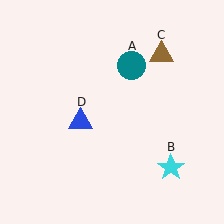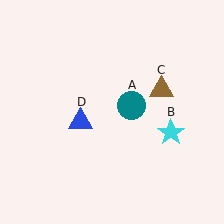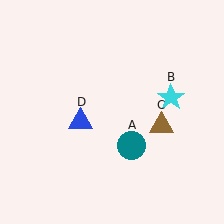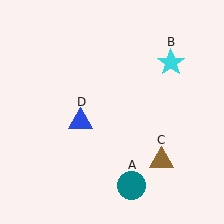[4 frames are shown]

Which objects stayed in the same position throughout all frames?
Blue triangle (object D) remained stationary.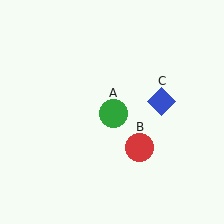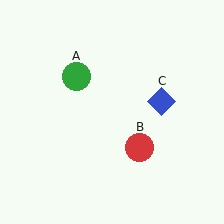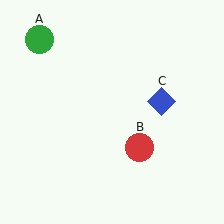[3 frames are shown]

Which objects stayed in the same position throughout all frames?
Red circle (object B) and blue diamond (object C) remained stationary.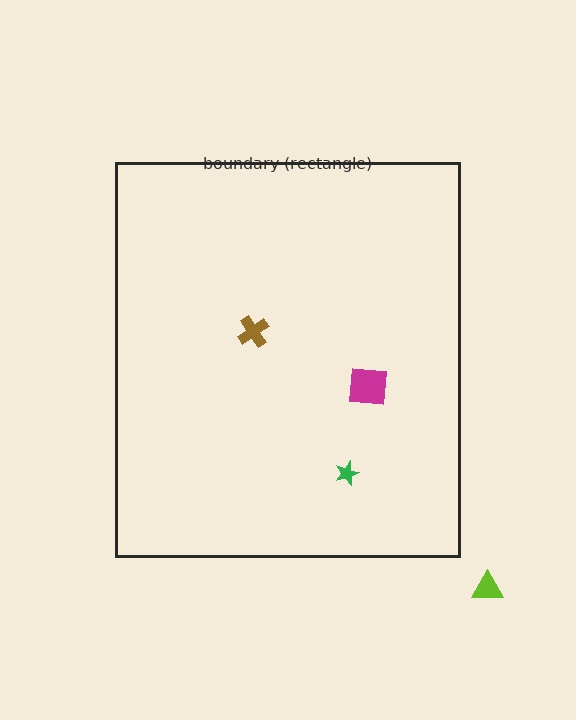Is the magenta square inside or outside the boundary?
Inside.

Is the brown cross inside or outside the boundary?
Inside.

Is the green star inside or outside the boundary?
Inside.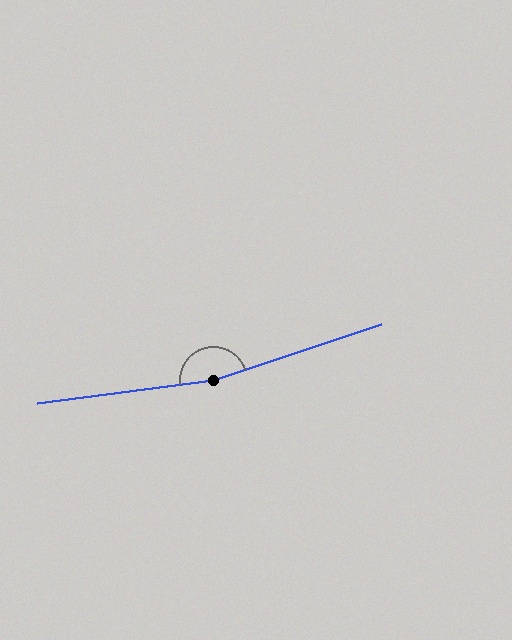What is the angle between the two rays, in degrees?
Approximately 169 degrees.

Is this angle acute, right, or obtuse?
It is obtuse.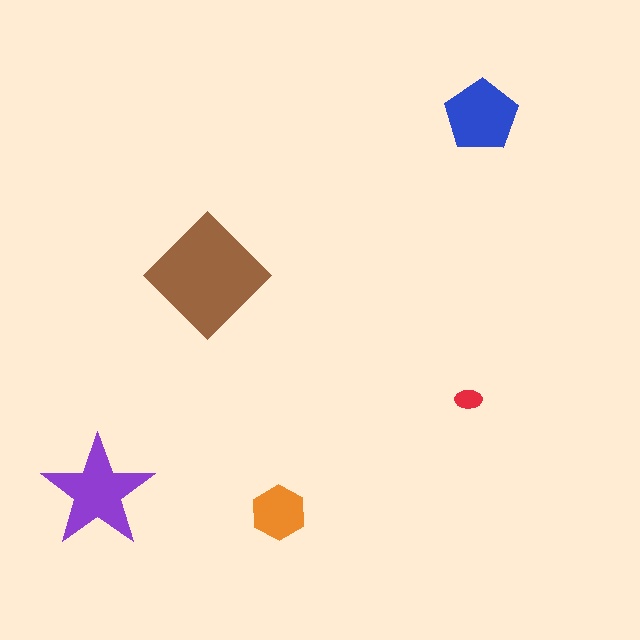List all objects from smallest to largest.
The red ellipse, the orange hexagon, the blue pentagon, the purple star, the brown diamond.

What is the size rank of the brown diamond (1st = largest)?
1st.